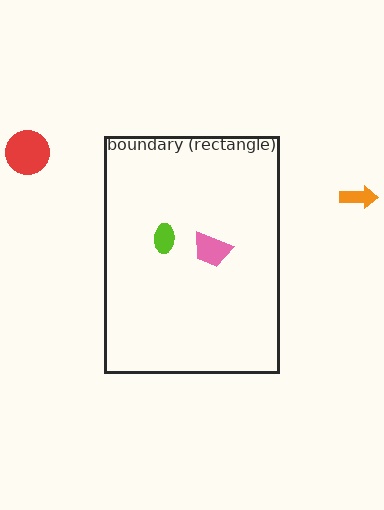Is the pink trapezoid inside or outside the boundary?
Inside.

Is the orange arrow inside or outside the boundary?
Outside.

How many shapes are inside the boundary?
2 inside, 2 outside.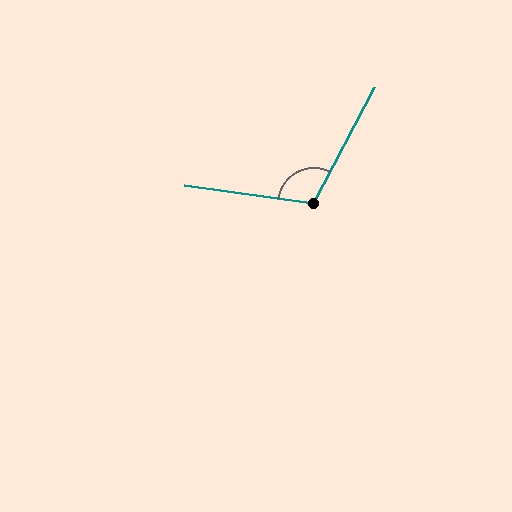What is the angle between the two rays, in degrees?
Approximately 109 degrees.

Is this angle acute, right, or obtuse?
It is obtuse.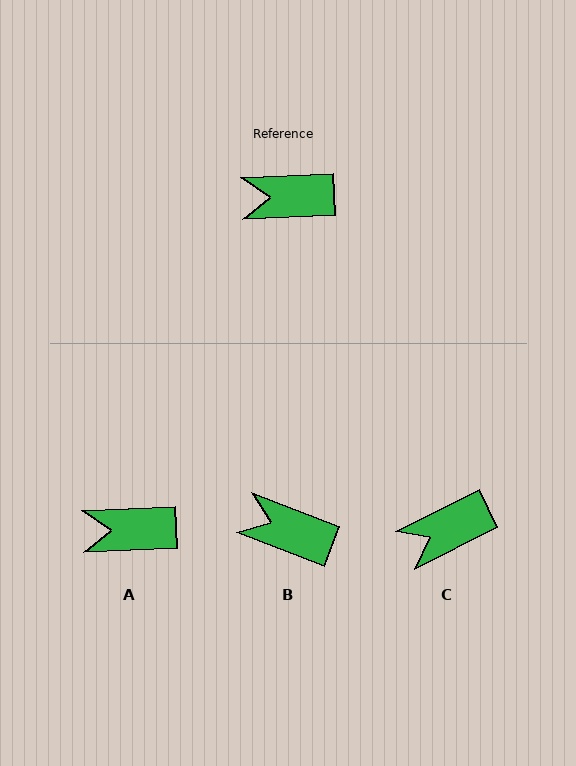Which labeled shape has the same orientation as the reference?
A.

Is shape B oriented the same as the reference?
No, it is off by about 24 degrees.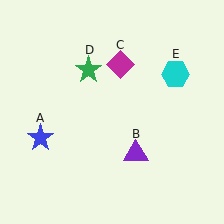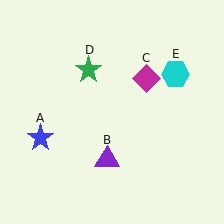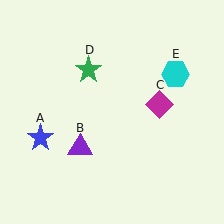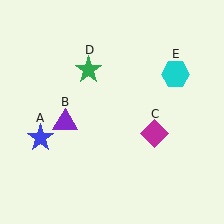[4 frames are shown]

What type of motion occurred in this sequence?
The purple triangle (object B), magenta diamond (object C) rotated clockwise around the center of the scene.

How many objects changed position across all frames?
2 objects changed position: purple triangle (object B), magenta diamond (object C).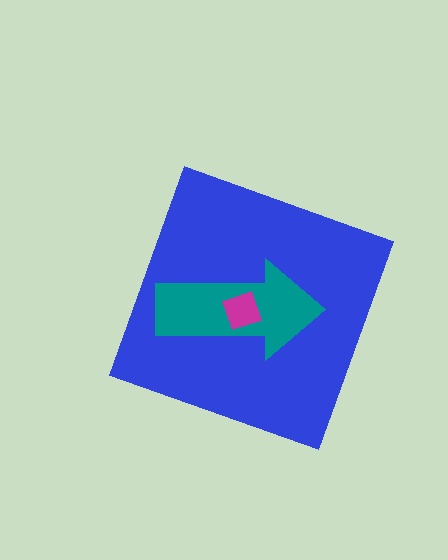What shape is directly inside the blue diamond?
The teal arrow.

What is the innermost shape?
The magenta square.